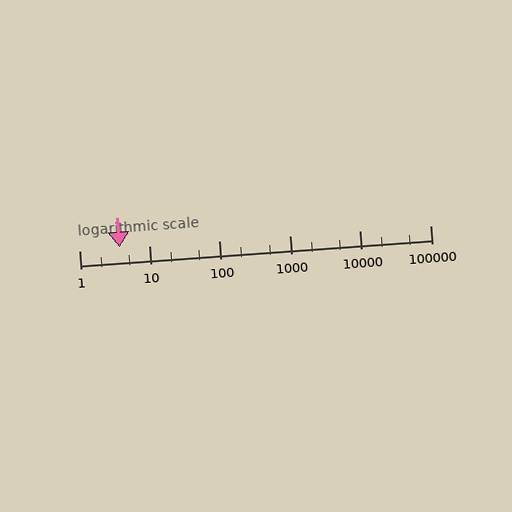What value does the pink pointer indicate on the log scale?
The pointer indicates approximately 3.7.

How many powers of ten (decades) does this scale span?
The scale spans 5 decades, from 1 to 100000.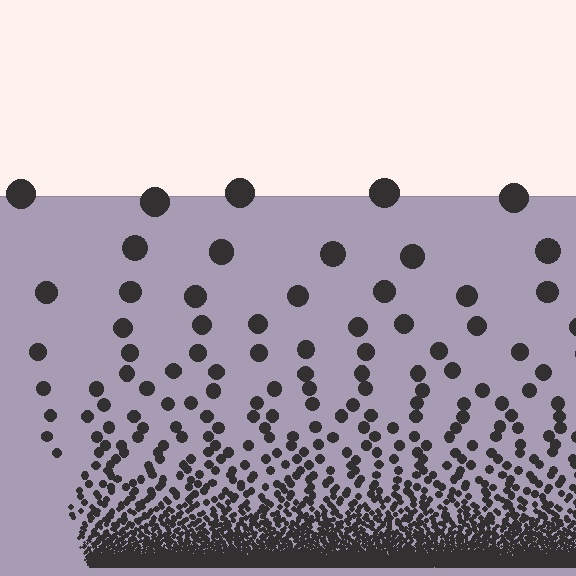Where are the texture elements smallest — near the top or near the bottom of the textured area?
Near the bottom.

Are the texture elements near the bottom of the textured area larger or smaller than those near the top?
Smaller. The gradient is inverted — elements near the bottom are smaller and denser.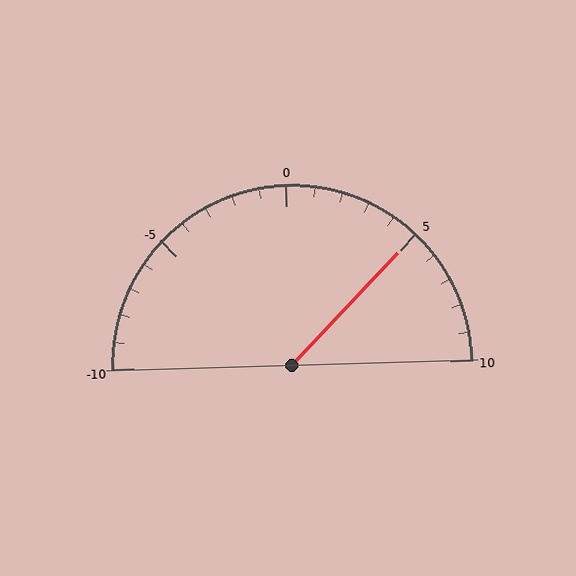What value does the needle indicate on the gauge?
The needle indicates approximately 5.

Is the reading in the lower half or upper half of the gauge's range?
The reading is in the upper half of the range (-10 to 10).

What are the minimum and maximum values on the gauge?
The gauge ranges from -10 to 10.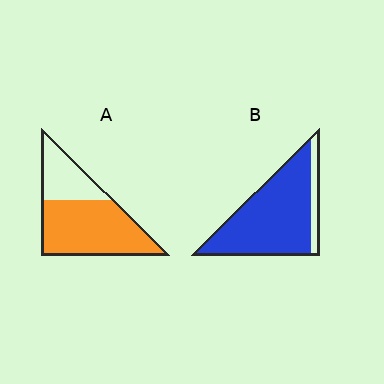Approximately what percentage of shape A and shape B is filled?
A is approximately 70% and B is approximately 85%.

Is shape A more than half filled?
Yes.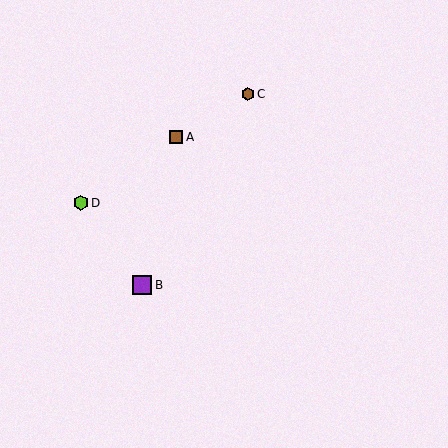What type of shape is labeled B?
Shape B is a purple square.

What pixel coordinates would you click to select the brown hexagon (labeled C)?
Click at (248, 94) to select the brown hexagon C.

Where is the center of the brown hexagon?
The center of the brown hexagon is at (248, 94).